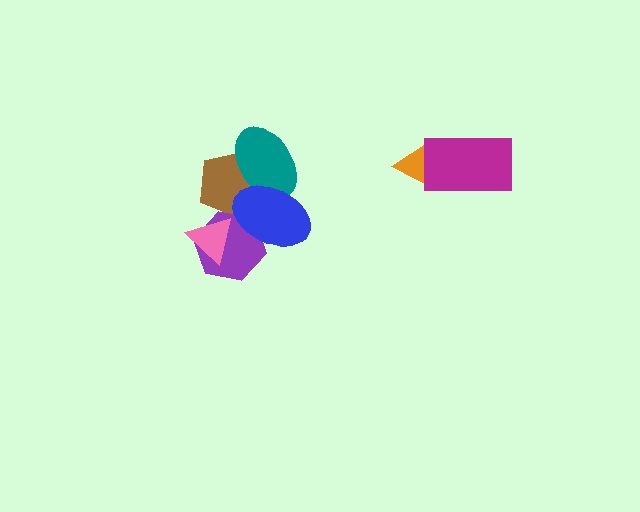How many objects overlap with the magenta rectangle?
1 object overlaps with the magenta rectangle.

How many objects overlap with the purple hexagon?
3 objects overlap with the purple hexagon.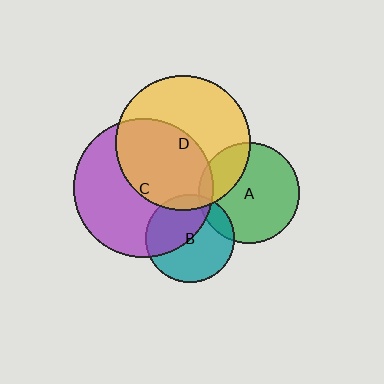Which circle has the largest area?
Circle C (purple).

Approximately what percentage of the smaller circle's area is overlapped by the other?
Approximately 15%.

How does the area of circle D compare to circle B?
Approximately 2.3 times.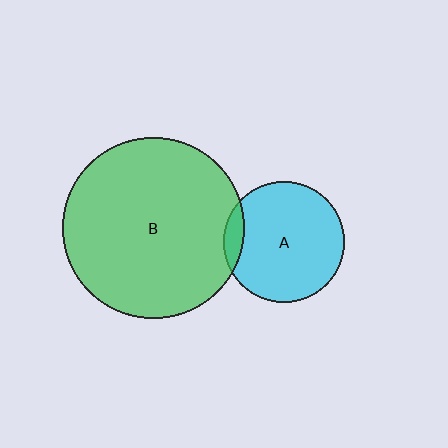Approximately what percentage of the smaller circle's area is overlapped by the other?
Approximately 10%.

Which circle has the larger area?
Circle B (green).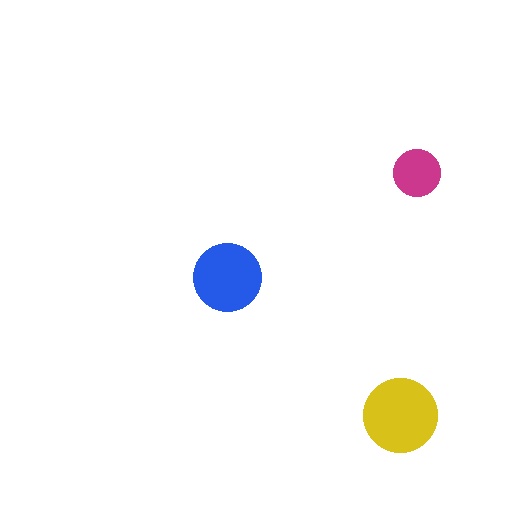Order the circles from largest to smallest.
the yellow one, the blue one, the magenta one.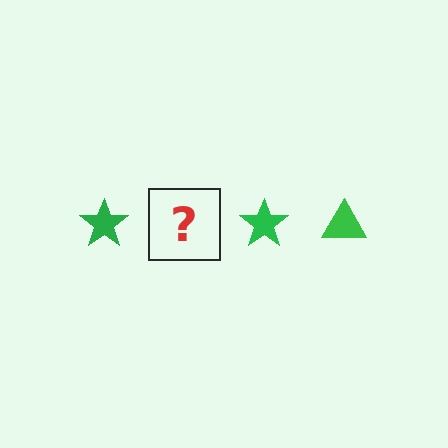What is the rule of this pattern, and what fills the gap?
The rule is that the pattern cycles through star, triangle shapes in green. The gap should be filled with a green triangle.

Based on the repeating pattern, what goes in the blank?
The blank should be a green triangle.